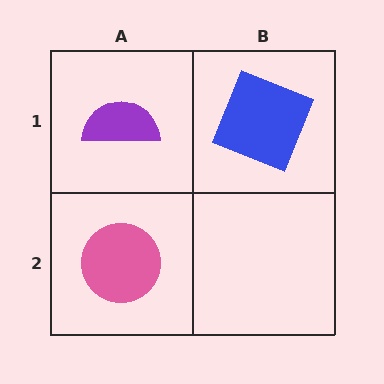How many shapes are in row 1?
2 shapes.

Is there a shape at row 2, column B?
No, that cell is empty.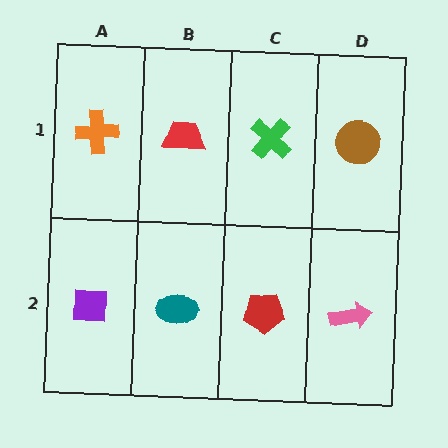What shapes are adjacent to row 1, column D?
A pink arrow (row 2, column D), a green cross (row 1, column C).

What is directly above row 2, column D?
A brown circle.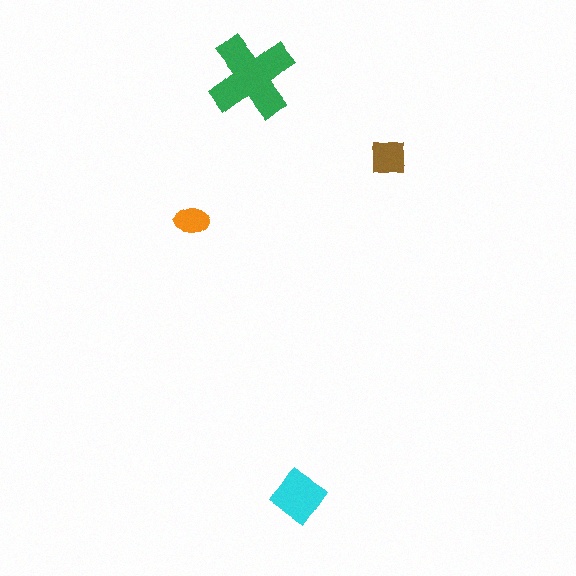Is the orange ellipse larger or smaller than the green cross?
Smaller.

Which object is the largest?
The green cross.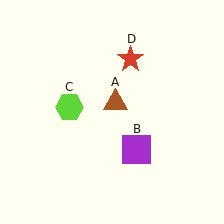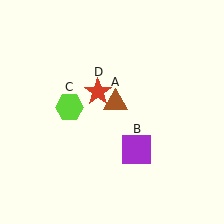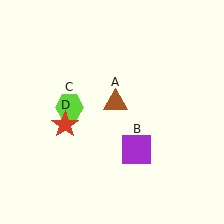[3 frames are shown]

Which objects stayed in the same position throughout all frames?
Brown triangle (object A) and purple square (object B) and lime hexagon (object C) remained stationary.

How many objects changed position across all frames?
1 object changed position: red star (object D).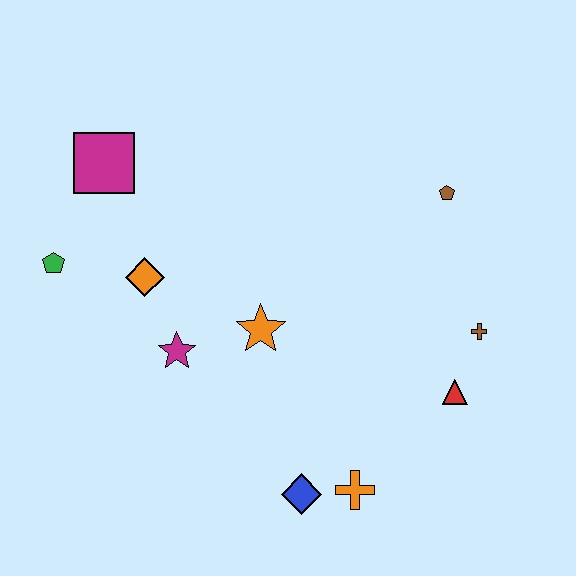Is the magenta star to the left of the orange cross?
Yes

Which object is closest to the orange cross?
The blue diamond is closest to the orange cross.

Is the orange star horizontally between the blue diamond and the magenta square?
Yes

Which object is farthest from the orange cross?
The magenta square is farthest from the orange cross.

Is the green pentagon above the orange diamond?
Yes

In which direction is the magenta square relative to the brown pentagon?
The magenta square is to the left of the brown pentagon.